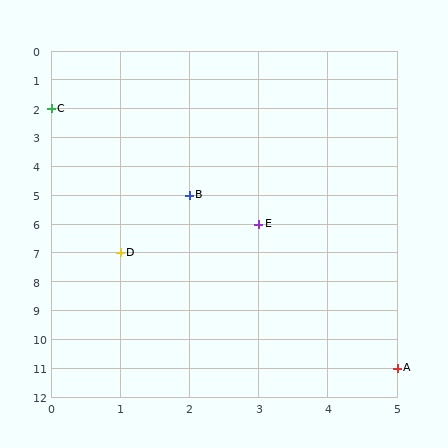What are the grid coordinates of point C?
Point C is at grid coordinates (0, 2).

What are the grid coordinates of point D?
Point D is at grid coordinates (1, 7).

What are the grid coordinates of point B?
Point B is at grid coordinates (2, 5).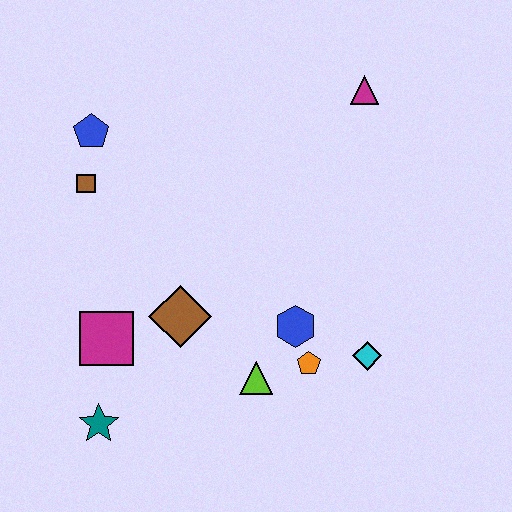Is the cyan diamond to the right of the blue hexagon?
Yes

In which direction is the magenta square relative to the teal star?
The magenta square is above the teal star.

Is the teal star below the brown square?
Yes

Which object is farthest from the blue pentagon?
The cyan diamond is farthest from the blue pentagon.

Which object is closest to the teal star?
The magenta square is closest to the teal star.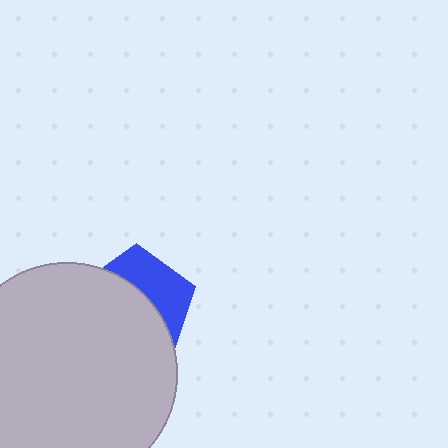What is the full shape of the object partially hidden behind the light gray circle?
The partially hidden object is a blue pentagon.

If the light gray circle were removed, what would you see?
You would see the complete blue pentagon.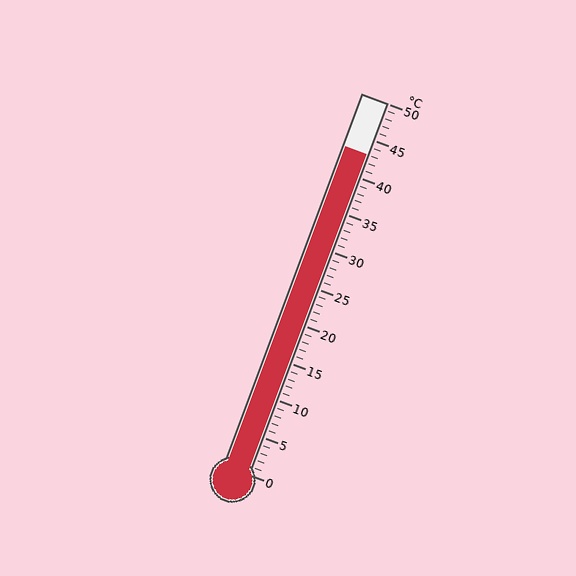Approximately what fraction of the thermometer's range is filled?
The thermometer is filled to approximately 85% of its range.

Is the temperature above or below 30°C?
The temperature is above 30°C.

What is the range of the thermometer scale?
The thermometer scale ranges from 0°C to 50°C.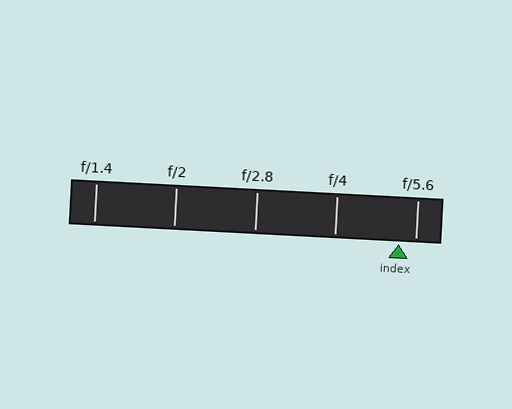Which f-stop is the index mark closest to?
The index mark is closest to f/5.6.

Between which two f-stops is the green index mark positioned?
The index mark is between f/4 and f/5.6.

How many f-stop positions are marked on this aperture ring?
There are 5 f-stop positions marked.